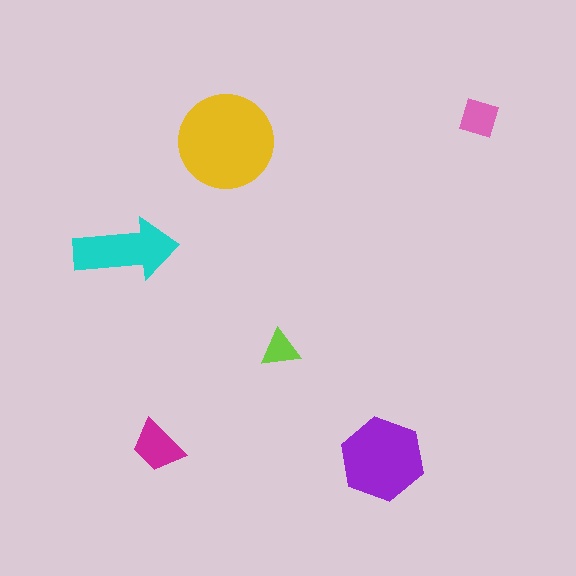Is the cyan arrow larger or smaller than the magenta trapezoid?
Larger.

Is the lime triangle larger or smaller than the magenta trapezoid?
Smaller.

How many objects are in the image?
There are 6 objects in the image.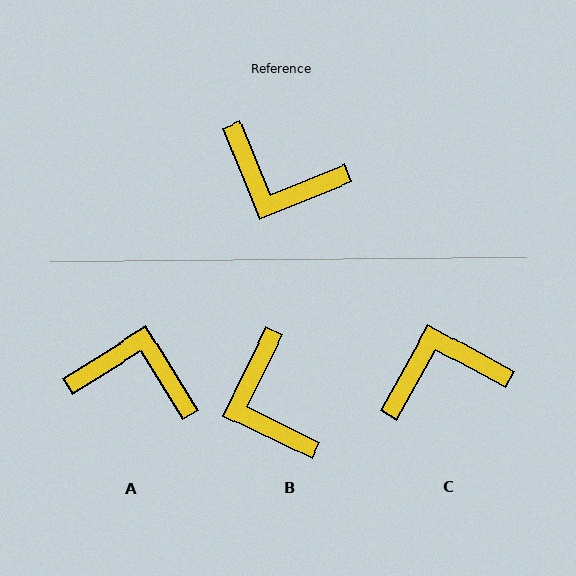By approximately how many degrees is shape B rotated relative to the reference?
Approximately 48 degrees clockwise.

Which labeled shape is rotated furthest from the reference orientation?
A, about 171 degrees away.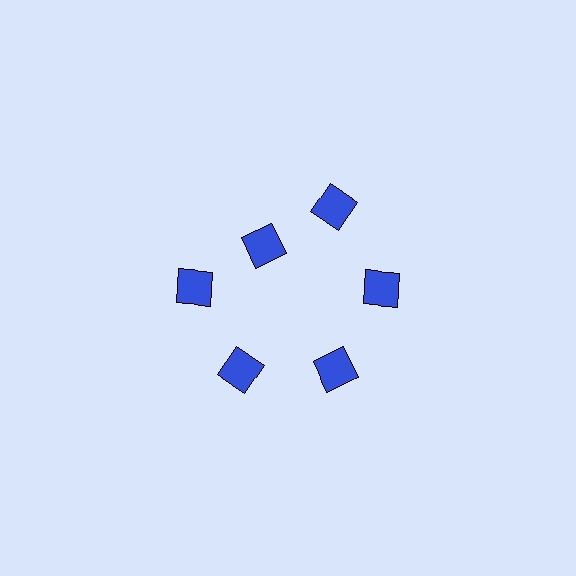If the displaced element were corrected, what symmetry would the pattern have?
It would have 6-fold rotational symmetry — the pattern would map onto itself every 60 degrees.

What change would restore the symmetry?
The symmetry would be restored by moving it outward, back onto the ring so that all 6 diamonds sit at equal angles and equal distance from the center.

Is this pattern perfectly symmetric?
No. The 6 blue diamonds are arranged in a ring, but one element near the 11 o'clock position is pulled inward toward the center, breaking the 6-fold rotational symmetry.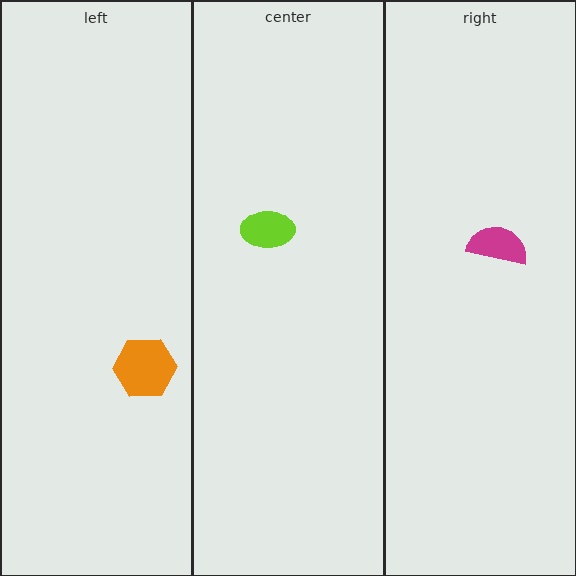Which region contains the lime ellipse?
The center region.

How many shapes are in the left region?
1.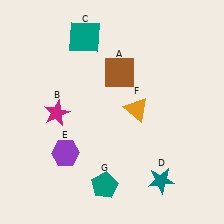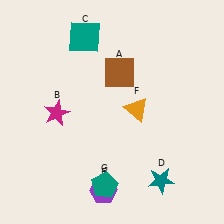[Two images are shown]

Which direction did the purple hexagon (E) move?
The purple hexagon (E) moved right.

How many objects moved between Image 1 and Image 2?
1 object moved between the two images.